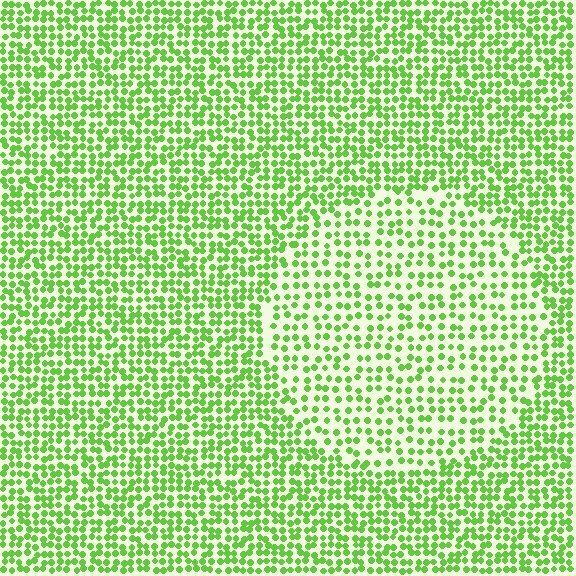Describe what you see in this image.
The image contains small lime elements arranged at two different densities. A circle-shaped region is visible where the elements are less densely packed than the surrounding area.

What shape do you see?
I see a circle.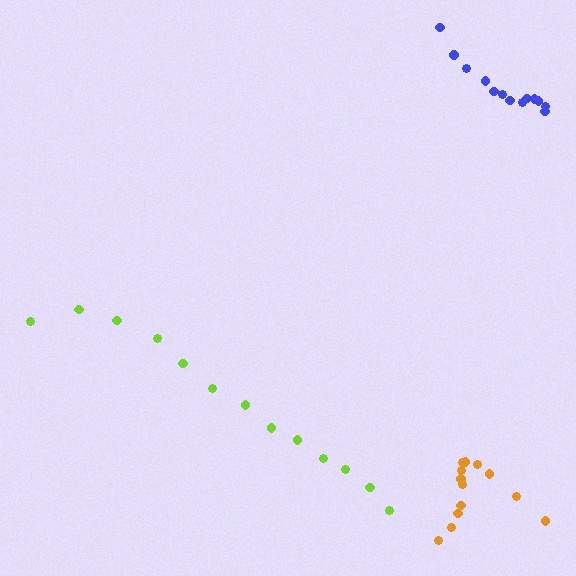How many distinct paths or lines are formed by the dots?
There are 3 distinct paths.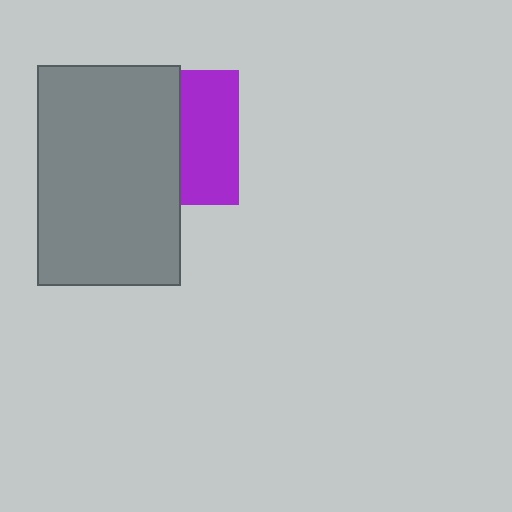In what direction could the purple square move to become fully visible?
The purple square could move right. That would shift it out from behind the gray rectangle entirely.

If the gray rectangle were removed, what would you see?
You would see the complete purple square.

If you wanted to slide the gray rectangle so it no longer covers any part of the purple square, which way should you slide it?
Slide it left — that is the most direct way to separate the two shapes.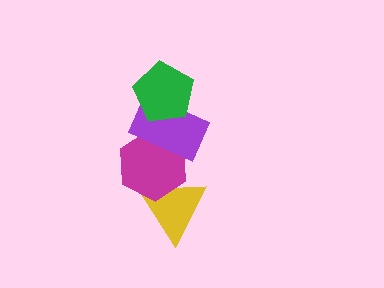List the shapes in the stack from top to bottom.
From top to bottom: the green pentagon, the purple rectangle, the magenta hexagon, the yellow triangle.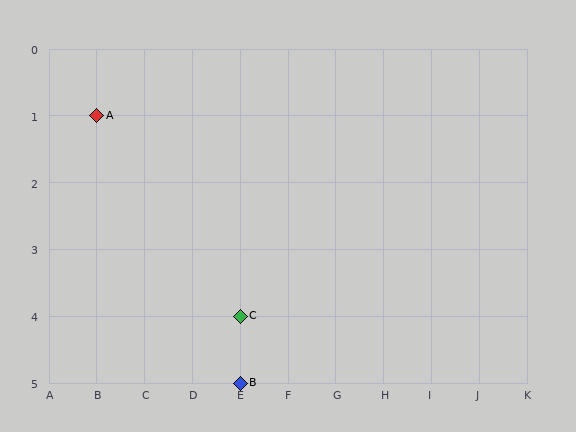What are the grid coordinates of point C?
Point C is at grid coordinates (E, 4).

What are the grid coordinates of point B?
Point B is at grid coordinates (E, 5).